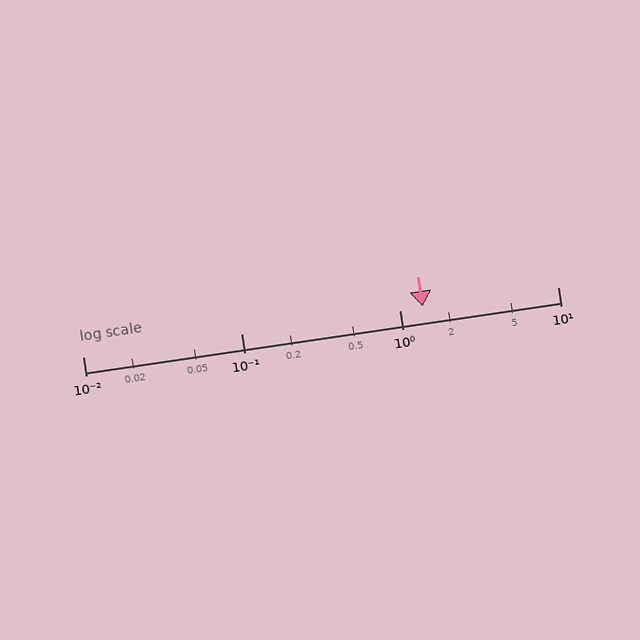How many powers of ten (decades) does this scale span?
The scale spans 3 decades, from 0.01 to 10.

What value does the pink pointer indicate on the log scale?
The pointer indicates approximately 1.4.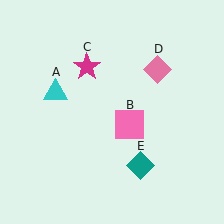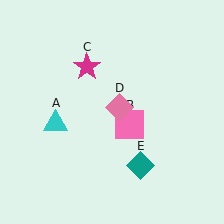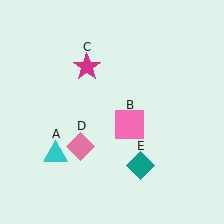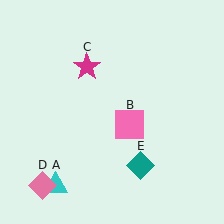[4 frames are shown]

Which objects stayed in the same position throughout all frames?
Pink square (object B) and magenta star (object C) and teal diamond (object E) remained stationary.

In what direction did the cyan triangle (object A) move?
The cyan triangle (object A) moved down.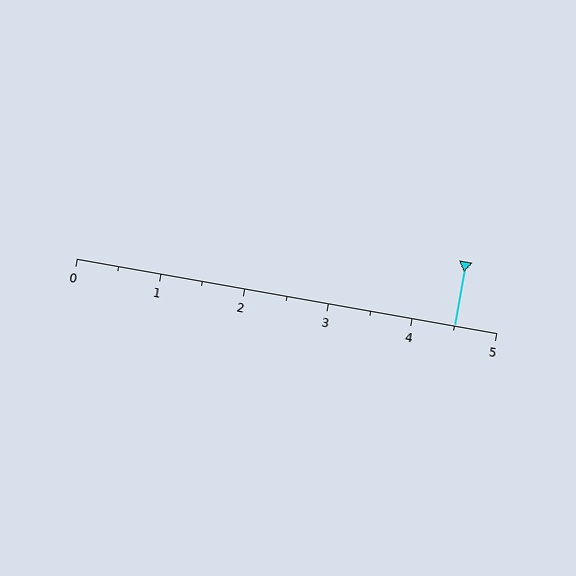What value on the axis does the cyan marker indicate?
The marker indicates approximately 4.5.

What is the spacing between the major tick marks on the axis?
The major ticks are spaced 1 apart.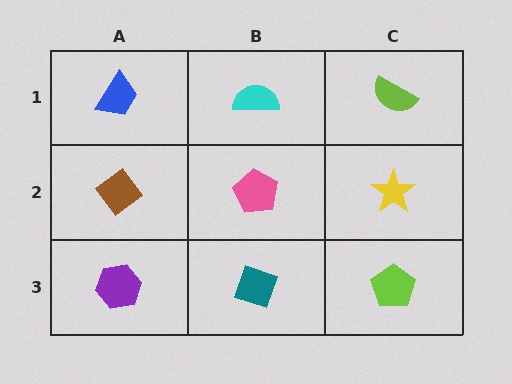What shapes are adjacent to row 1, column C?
A yellow star (row 2, column C), a cyan semicircle (row 1, column B).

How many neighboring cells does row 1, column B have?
3.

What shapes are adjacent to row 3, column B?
A pink pentagon (row 2, column B), a purple hexagon (row 3, column A), a lime pentagon (row 3, column C).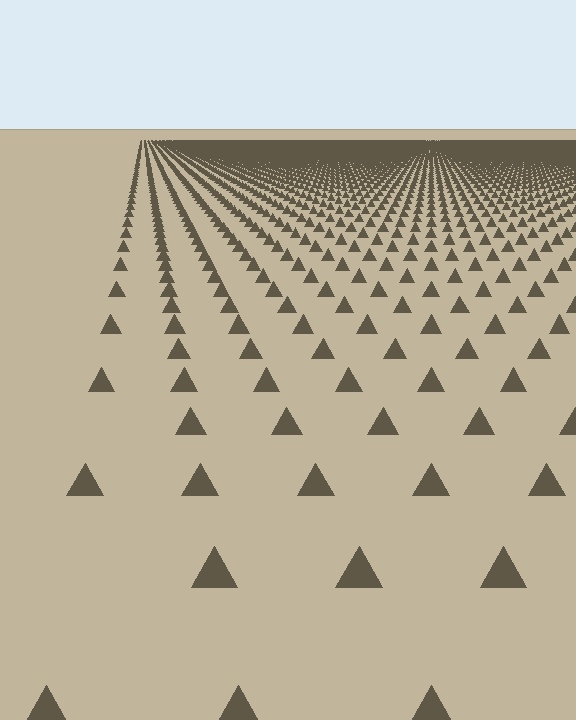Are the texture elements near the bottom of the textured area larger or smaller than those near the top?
Larger. Near the bottom, elements are closer to the viewer and appear at a bigger on-screen size.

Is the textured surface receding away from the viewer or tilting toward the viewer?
The surface is receding away from the viewer. Texture elements get smaller and denser toward the top.